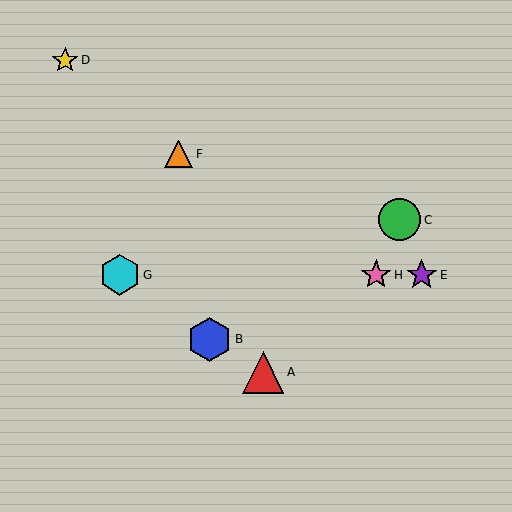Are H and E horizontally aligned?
Yes, both are at y≈275.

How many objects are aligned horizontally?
3 objects (E, G, H) are aligned horizontally.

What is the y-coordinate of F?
Object F is at y≈154.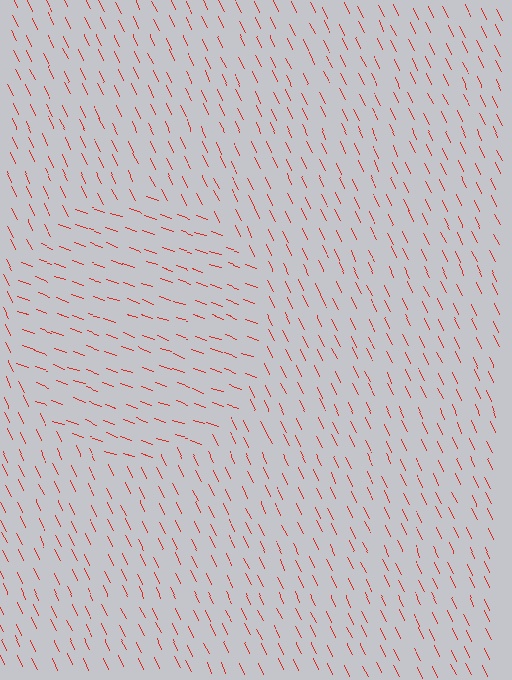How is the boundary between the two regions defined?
The boundary is defined purely by a change in line orientation (approximately 45 degrees difference). All lines are the same color and thickness.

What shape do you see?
I see a circle.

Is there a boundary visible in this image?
Yes, there is a texture boundary formed by a change in line orientation.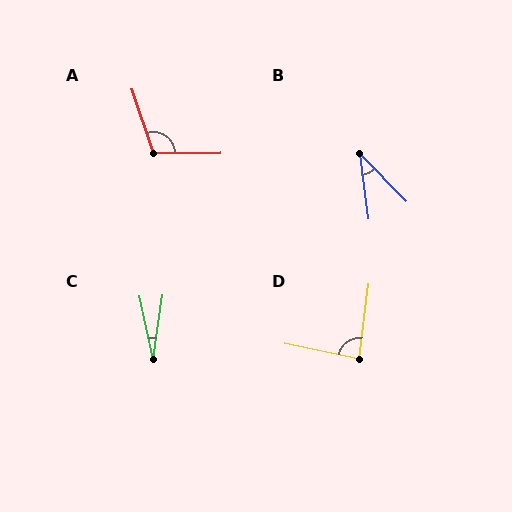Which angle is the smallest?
C, at approximately 21 degrees.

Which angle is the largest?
A, at approximately 108 degrees.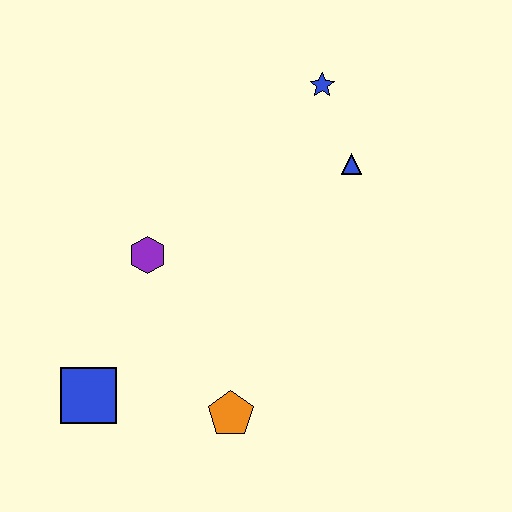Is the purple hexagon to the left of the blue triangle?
Yes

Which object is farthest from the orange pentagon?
The blue star is farthest from the orange pentagon.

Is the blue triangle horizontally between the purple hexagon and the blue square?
No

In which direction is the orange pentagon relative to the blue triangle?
The orange pentagon is below the blue triangle.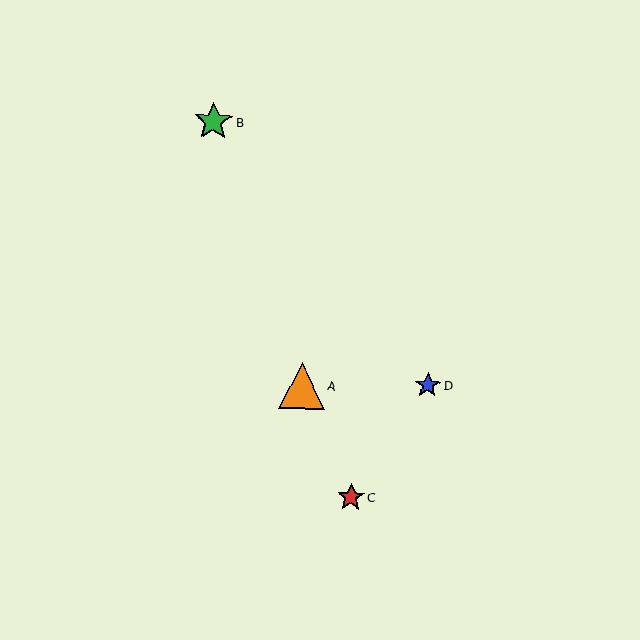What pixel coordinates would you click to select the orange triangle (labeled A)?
Click at (302, 386) to select the orange triangle A.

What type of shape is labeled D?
Shape D is a blue star.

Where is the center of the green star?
The center of the green star is at (213, 122).